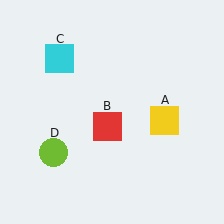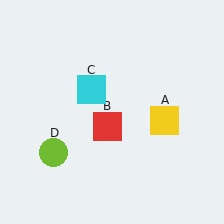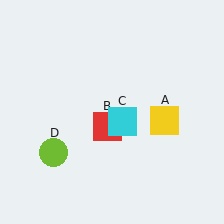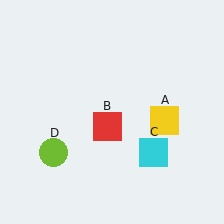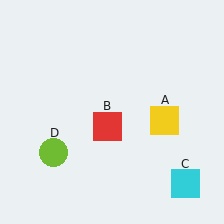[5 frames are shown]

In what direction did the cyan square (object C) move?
The cyan square (object C) moved down and to the right.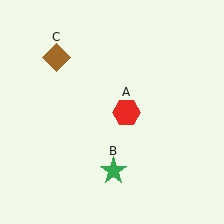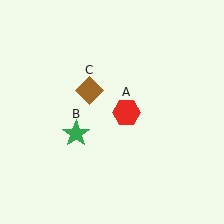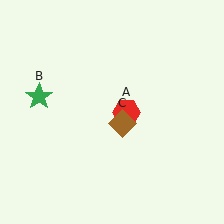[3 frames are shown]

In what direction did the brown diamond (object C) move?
The brown diamond (object C) moved down and to the right.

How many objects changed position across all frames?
2 objects changed position: green star (object B), brown diamond (object C).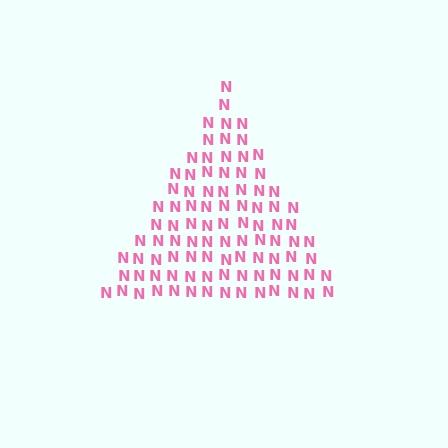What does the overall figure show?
The overall figure shows a triangle.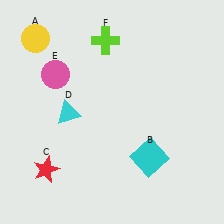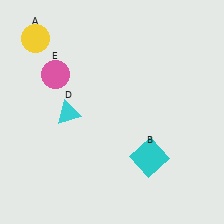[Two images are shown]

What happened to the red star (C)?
The red star (C) was removed in Image 2. It was in the bottom-left area of Image 1.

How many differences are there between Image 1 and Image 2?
There are 2 differences between the two images.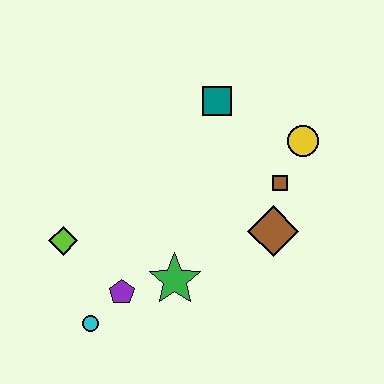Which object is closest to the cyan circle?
The purple pentagon is closest to the cyan circle.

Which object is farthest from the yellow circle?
The cyan circle is farthest from the yellow circle.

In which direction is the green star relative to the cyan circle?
The green star is to the right of the cyan circle.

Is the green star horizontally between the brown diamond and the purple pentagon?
Yes